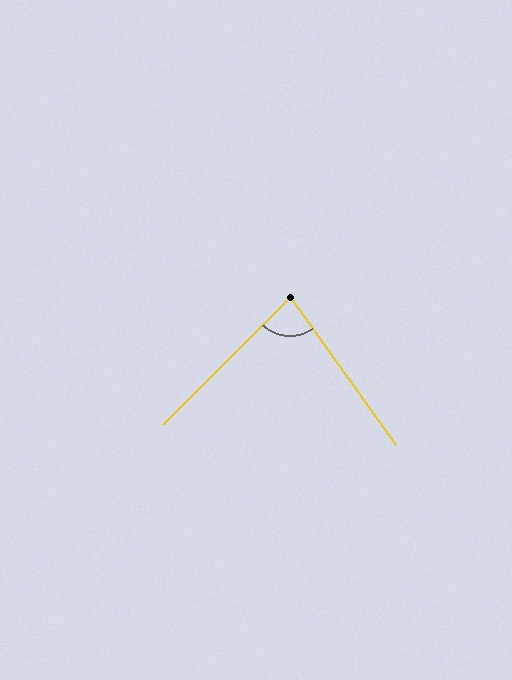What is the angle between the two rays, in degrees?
Approximately 80 degrees.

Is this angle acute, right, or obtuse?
It is acute.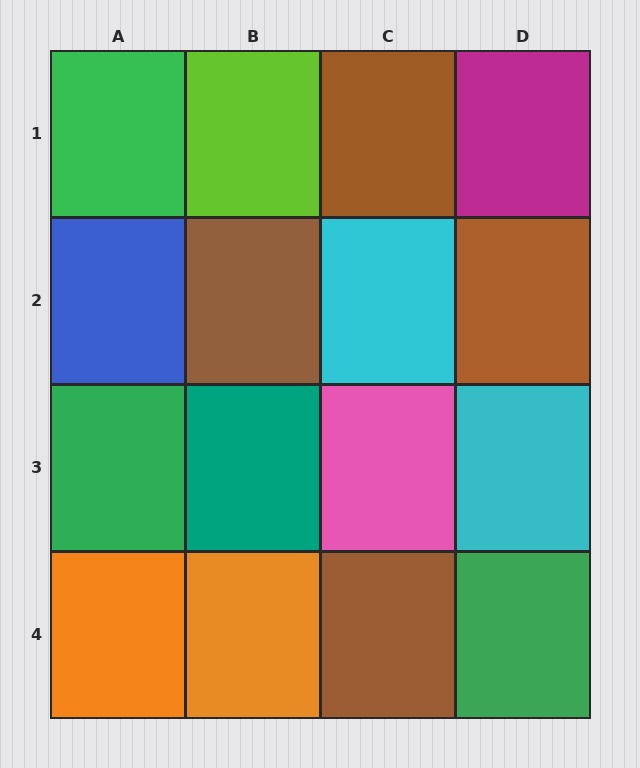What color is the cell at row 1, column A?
Green.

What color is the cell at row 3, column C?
Pink.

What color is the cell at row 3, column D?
Cyan.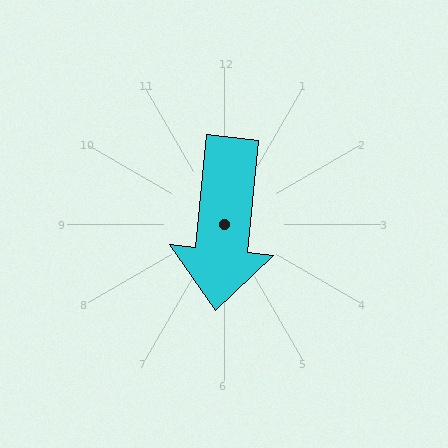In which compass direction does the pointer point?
South.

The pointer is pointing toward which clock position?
Roughly 6 o'clock.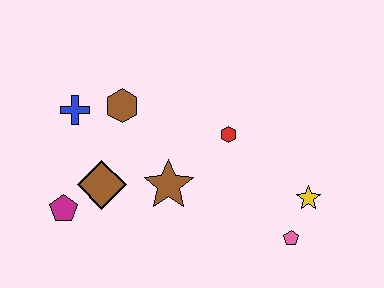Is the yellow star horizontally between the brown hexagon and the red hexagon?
No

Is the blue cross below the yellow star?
No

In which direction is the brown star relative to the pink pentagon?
The brown star is to the left of the pink pentagon.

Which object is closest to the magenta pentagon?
The brown diamond is closest to the magenta pentagon.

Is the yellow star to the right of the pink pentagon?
Yes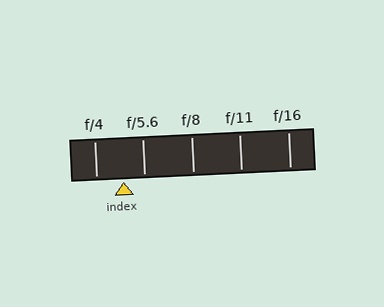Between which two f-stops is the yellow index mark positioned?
The index mark is between f/4 and f/5.6.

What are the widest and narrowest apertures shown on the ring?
The widest aperture shown is f/4 and the narrowest is f/16.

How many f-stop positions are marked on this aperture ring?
There are 5 f-stop positions marked.